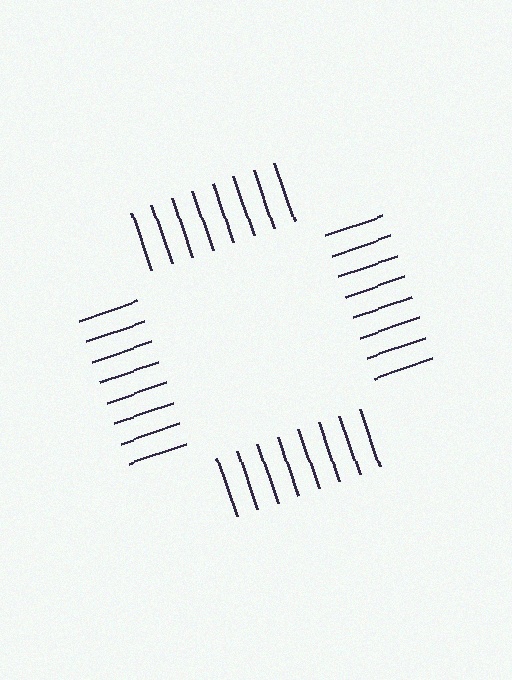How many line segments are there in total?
32 — 8 along each of the 4 edges.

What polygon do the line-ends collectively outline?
An illusory square — the line segments terminate on its edges but no continuous stroke is drawn.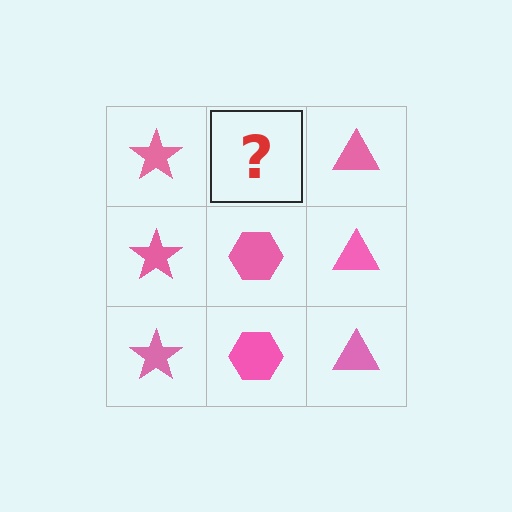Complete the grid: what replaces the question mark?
The question mark should be replaced with a pink hexagon.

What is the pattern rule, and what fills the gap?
The rule is that each column has a consistent shape. The gap should be filled with a pink hexagon.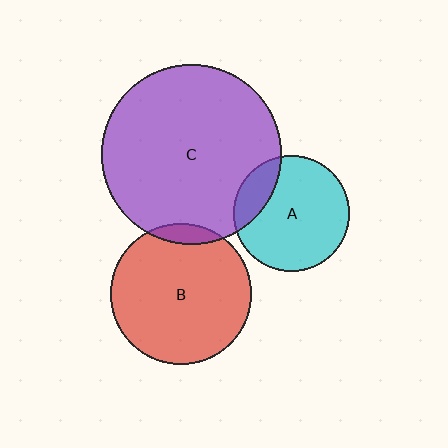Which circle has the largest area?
Circle C (purple).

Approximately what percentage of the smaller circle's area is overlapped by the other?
Approximately 20%.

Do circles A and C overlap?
Yes.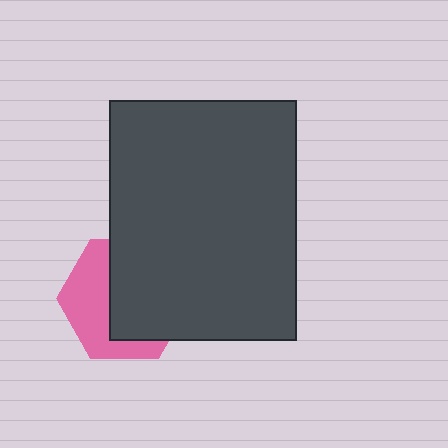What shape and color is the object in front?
The object in front is a dark gray rectangle.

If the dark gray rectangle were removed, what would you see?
You would see the complete pink hexagon.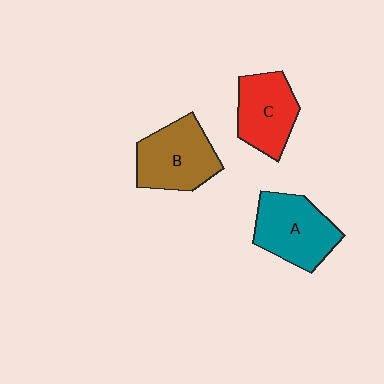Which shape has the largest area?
Shape A (teal).